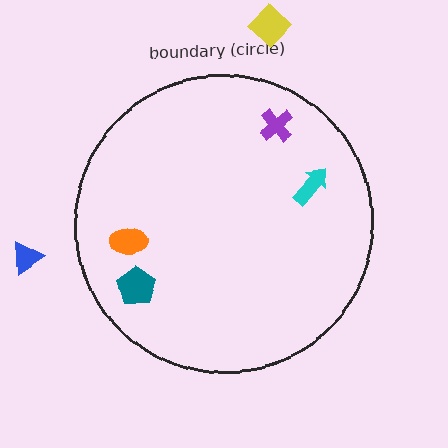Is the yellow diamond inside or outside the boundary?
Outside.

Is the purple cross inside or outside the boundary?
Inside.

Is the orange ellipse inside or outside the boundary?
Inside.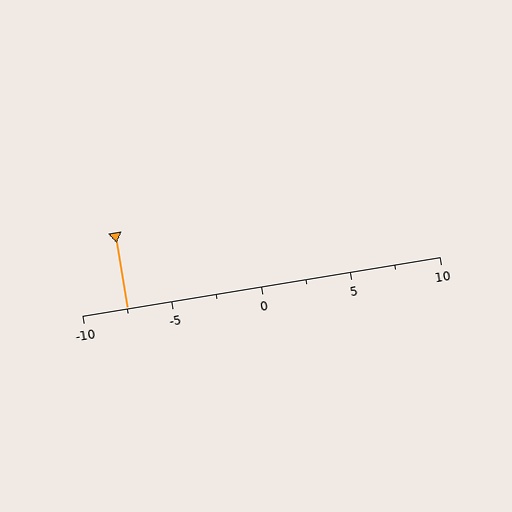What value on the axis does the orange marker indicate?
The marker indicates approximately -7.5.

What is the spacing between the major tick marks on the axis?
The major ticks are spaced 5 apart.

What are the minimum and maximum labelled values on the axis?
The axis runs from -10 to 10.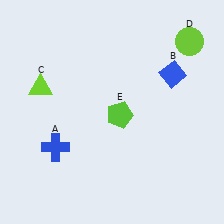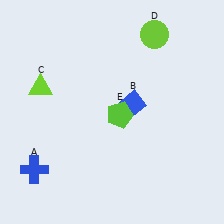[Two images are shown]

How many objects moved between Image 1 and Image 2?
3 objects moved between the two images.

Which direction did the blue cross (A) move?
The blue cross (A) moved down.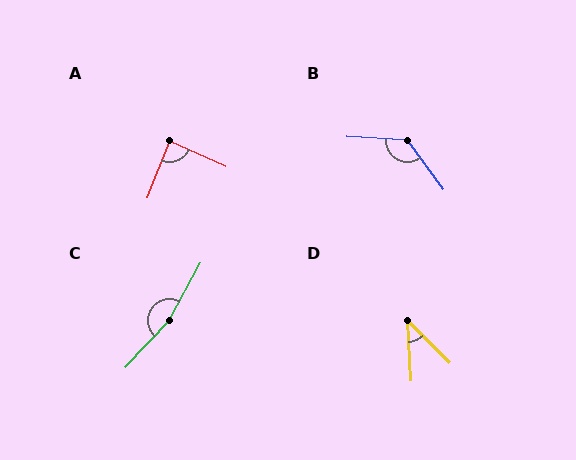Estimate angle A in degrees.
Approximately 87 degrees.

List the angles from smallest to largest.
D (42°), A (87°), B (129°), C (165°).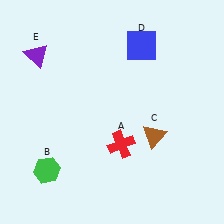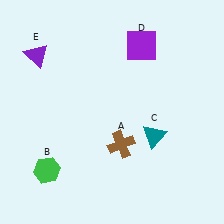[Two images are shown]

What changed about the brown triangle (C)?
In Image 1, C is brown. In Image 2, it changed to teal.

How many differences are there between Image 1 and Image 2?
There are 3 differences between the two images.